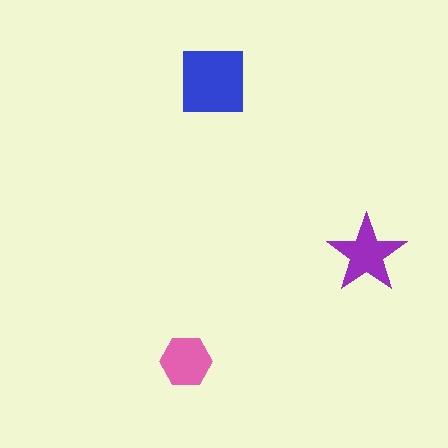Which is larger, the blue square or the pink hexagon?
The blue square.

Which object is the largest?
The blue square.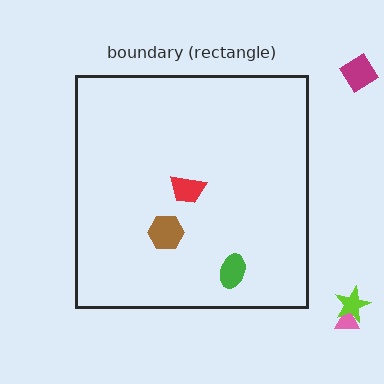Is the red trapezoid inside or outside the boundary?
Inside.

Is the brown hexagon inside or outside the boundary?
Inside.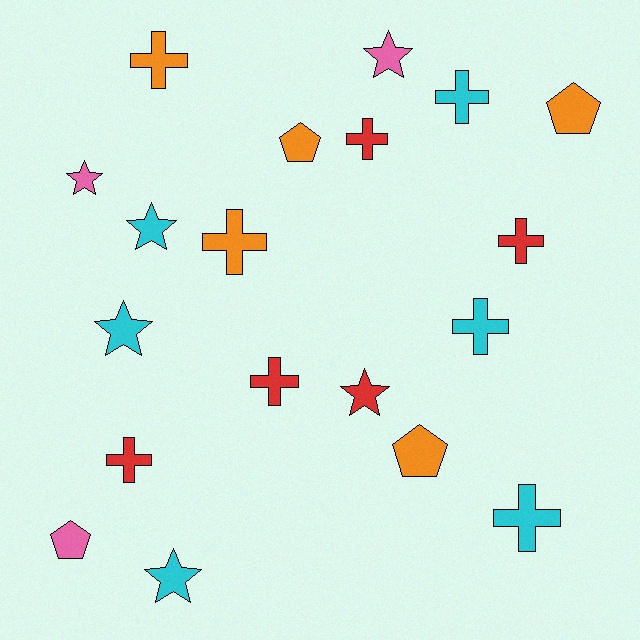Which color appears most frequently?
Cyan, with 6 objects.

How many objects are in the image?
There are 19 objects.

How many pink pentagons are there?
There is 1 pink pentagon.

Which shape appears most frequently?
Cross, with 9 objects.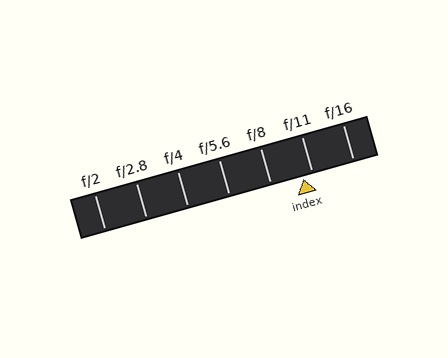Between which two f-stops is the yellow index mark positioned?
The index mark is between f/8 and f/11.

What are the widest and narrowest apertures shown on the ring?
The widest aperture shown is f/2 and the narrowest is f/16.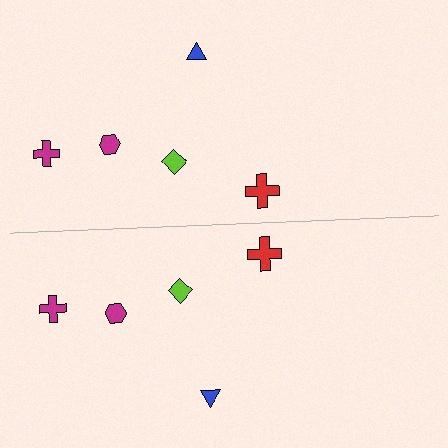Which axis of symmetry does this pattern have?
The pattern has a horizontal axis of symmetry running through the center of the image.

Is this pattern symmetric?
Yes, this pattern has bilateral (reflection) symmetry.